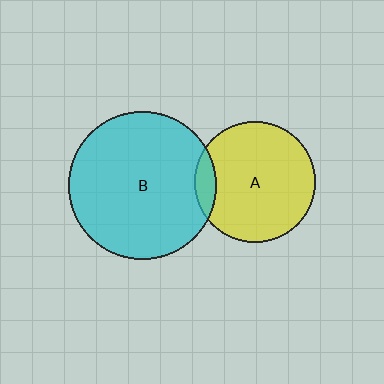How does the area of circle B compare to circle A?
Approximately 1.5 times.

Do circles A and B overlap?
Yes.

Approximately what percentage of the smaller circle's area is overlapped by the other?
Approximately 10%.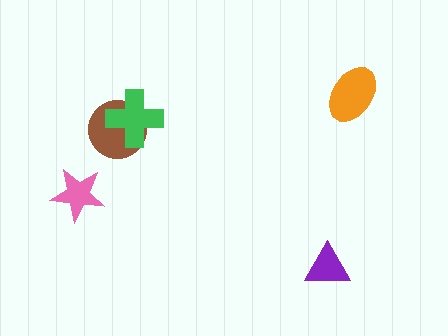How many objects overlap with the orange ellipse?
0 objects overlap with the orange ellipse.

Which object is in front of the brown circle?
The green cross is in front of the brown circle.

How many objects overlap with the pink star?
0 objects overlap with the pink star.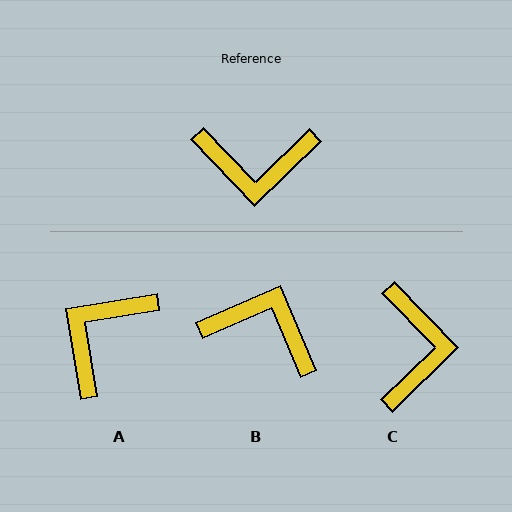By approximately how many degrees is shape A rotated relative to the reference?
Approximately 125 degrees clockwise.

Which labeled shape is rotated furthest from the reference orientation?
B, about 159 degrees away.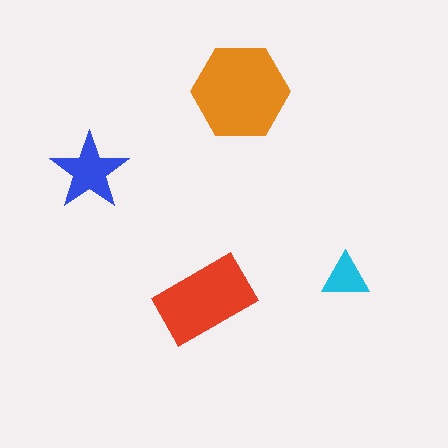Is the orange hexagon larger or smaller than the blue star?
Larger.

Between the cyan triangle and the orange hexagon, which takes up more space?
The orange hexagon.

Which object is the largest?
The orange hexagon.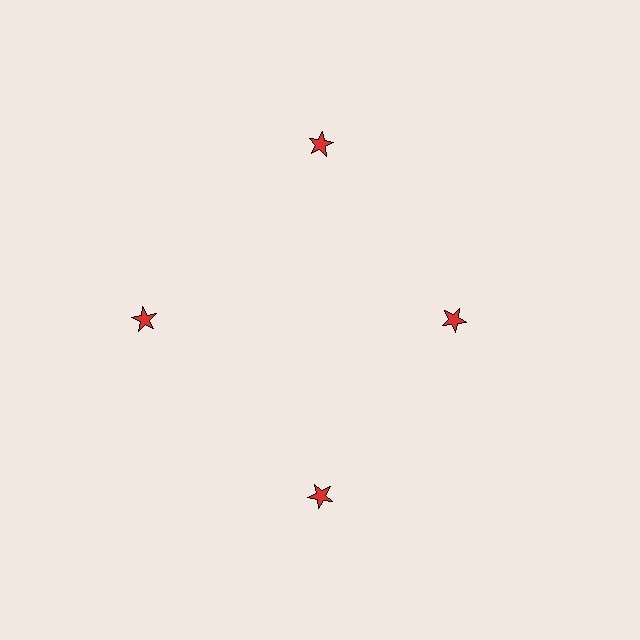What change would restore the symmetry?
The symmetry would be restored by moving it outward, back onto the ring so that all 4 stars sit at equal angles and equal distance from the center.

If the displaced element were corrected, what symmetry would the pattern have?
It would have 4-fold rotational symmetry — the pattern would map onto itself every 90 degrees.